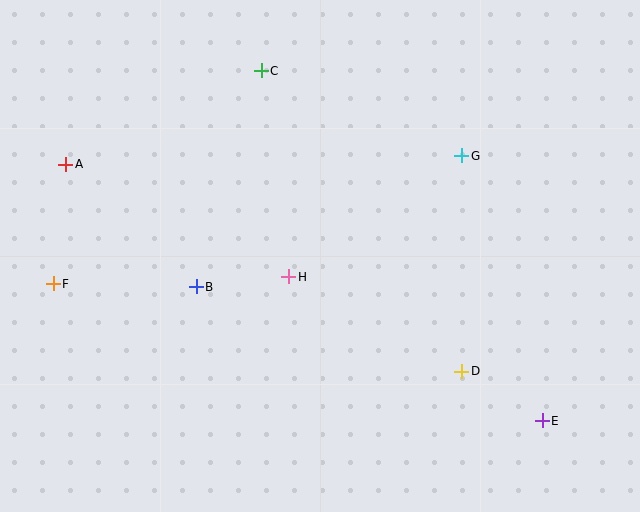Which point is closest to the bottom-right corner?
Point E is closest to the bottom-right corner.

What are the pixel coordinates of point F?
Point F is at (53, 284).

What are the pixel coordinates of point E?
Point E is at (542, 421).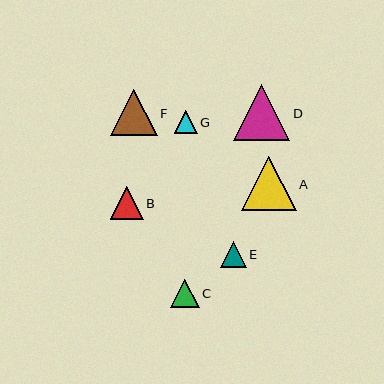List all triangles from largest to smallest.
From largest to smallest: D, A, F, B, C, E, G.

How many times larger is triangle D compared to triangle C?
Triangle D is approximately 2.0 times the size of triangle C.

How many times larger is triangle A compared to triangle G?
Triangle A is approximately 2.3 times the size of triangle G.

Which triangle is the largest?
Triangle D is the largest with a size of approximately 56 pixels.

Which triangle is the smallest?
Triangle G is the smallest with a size of approximately 23 pixels.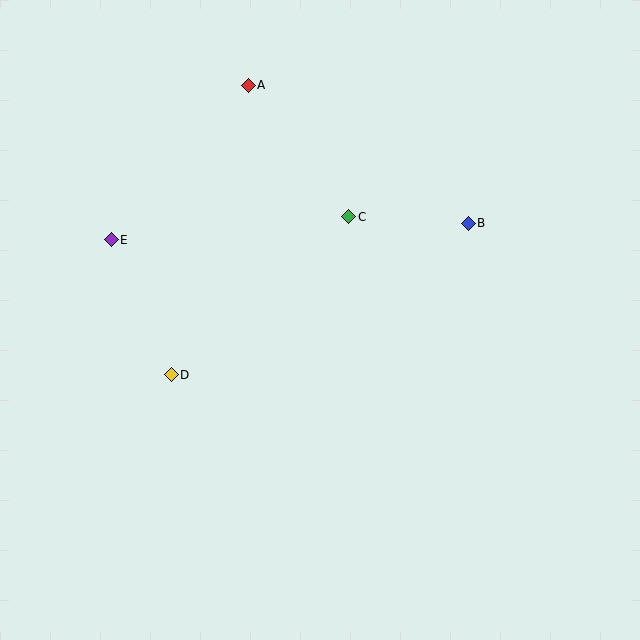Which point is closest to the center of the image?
Point C at (349, 217) is closest to the center.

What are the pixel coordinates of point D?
Point D is at (171, 375).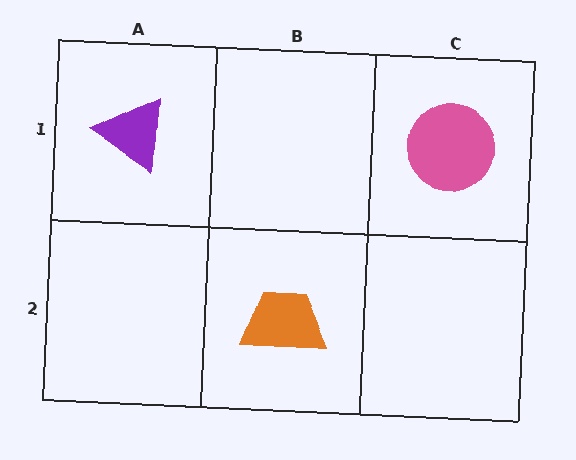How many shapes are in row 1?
2 shapes.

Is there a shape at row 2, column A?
No, that cell is empty.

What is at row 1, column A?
A purple triangle.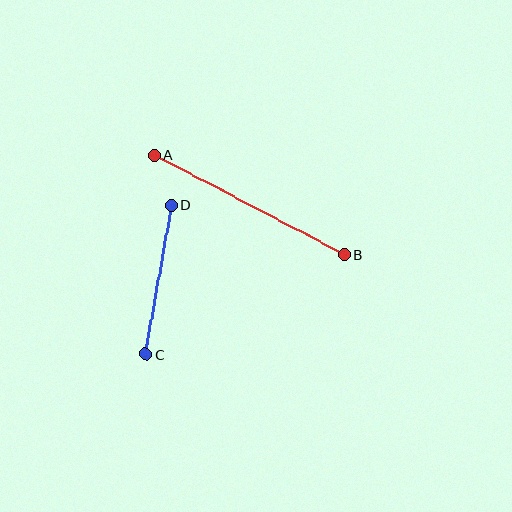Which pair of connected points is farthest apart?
Points A and B are farthest apart.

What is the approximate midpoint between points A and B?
The midpoint is at approximately (249, 205) pixels.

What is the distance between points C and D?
The distance is approximately 151 pixels.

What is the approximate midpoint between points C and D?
The midpoint is at approximately (158, 280) pixels.